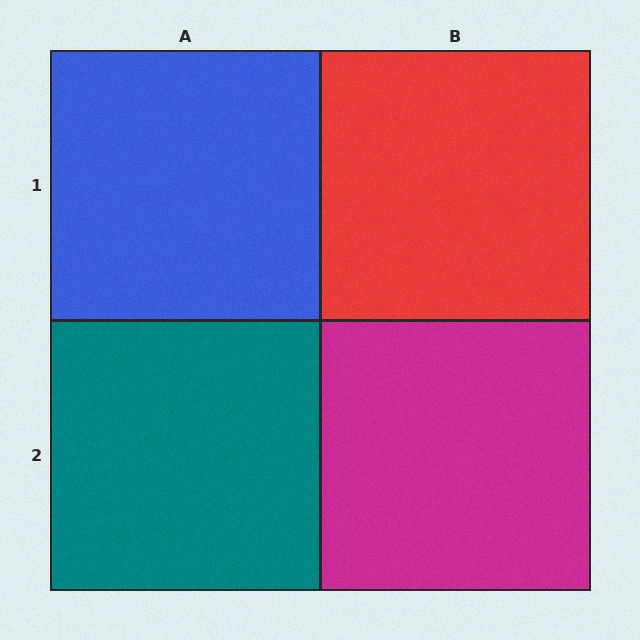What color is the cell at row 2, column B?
Magenta.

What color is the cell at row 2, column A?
Teal.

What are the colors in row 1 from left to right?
Blue, red.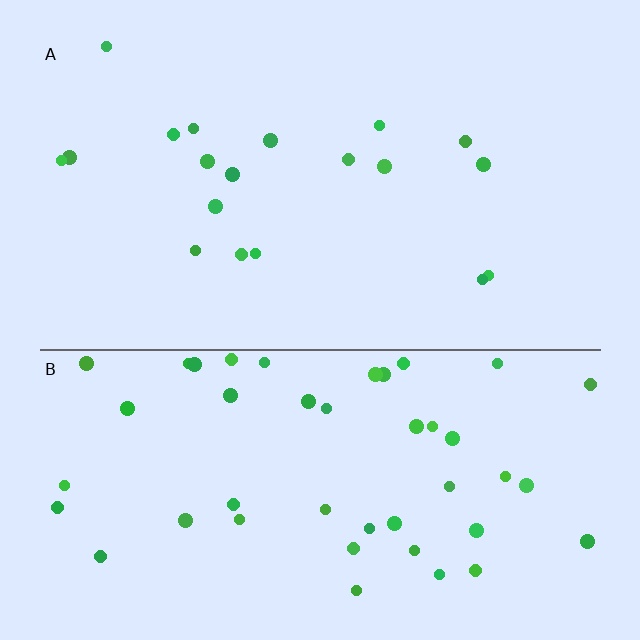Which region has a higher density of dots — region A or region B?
B (the bottom).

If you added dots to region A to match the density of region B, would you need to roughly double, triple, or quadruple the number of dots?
Approximately double.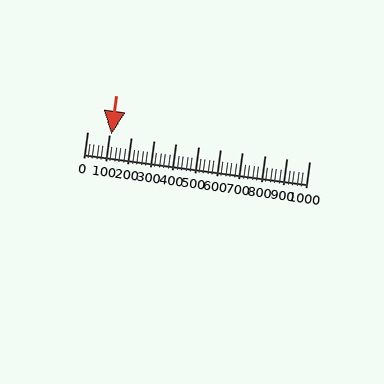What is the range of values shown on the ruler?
The ruler shows values from 0 to 1000.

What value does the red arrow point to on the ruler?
The red arrow points to approximately 109.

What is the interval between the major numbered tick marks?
The major tick marks are spaced 100 units apart.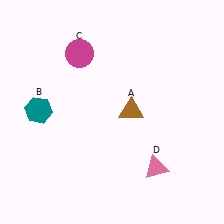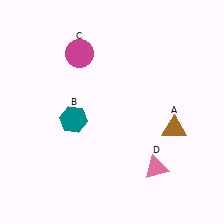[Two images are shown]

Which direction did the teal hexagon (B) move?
The teal hexagon (B) moved right.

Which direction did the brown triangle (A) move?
The brown triangle (A) moved right.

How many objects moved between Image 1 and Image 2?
2 objects moved between the two images.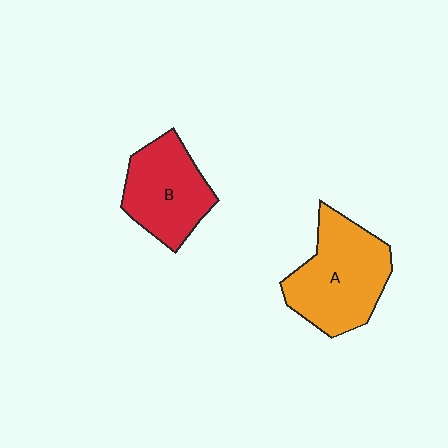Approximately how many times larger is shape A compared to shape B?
Approximately 1.2 times.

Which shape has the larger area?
Shape A (orange).